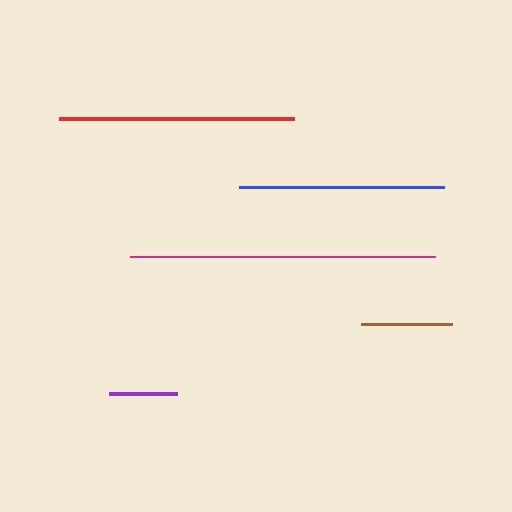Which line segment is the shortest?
The purple line is the shortest at approximately 67 pixels.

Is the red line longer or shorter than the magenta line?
The magenta line is longer than the red line.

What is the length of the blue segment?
The blue segment is approximately 205 pixels long.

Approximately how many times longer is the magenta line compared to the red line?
The magenta line is approximately 1.3 times the length of the red line.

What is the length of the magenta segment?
The magenta segment is approximately 305 pixels long.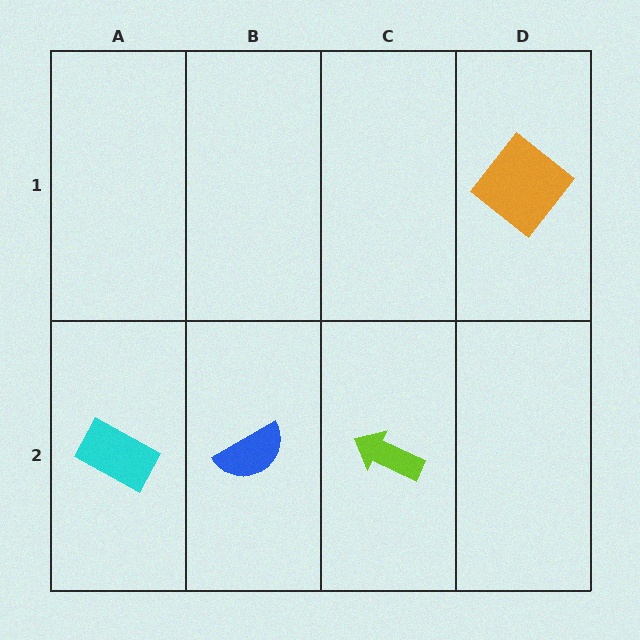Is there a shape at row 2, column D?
No, that cell is empty.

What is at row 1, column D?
An orange diamond.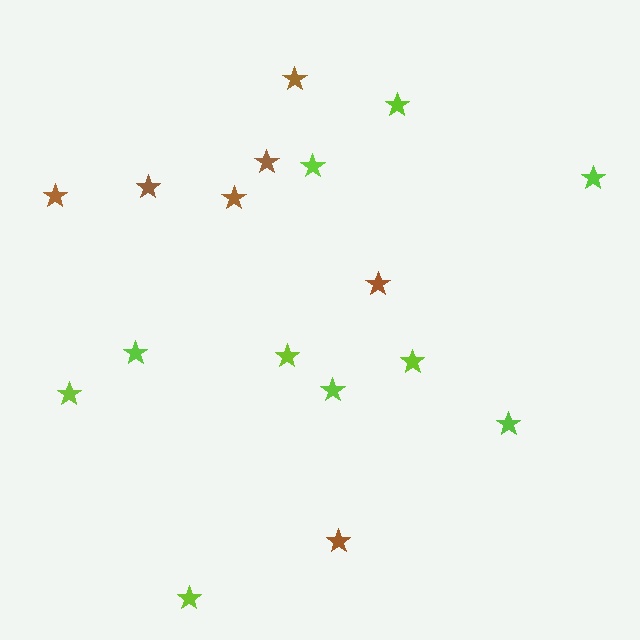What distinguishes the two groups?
There are 2 groups: one group of brown stars (7) and one group of lime stars (10).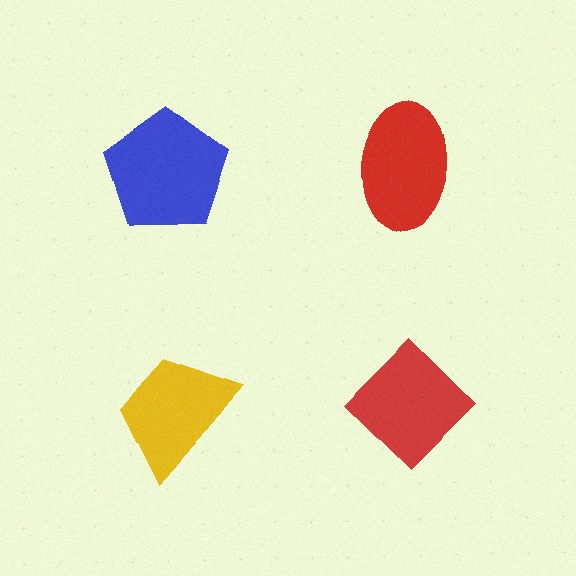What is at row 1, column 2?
A red ellipse.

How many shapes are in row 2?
2 shapes.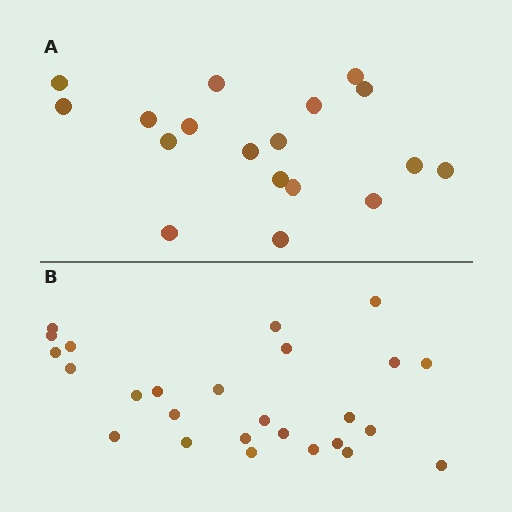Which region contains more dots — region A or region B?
Region B (the bottom region) has more dots.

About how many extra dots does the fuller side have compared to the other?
Region B has roughly 8 or so more dots than region A.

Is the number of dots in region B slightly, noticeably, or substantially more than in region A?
Region B has noticeably more, but not dramatically so. The ratio is roughly 1.4 to 1.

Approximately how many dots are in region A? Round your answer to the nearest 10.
About 20 dots. (The exact count is 18, which rounds to 20.)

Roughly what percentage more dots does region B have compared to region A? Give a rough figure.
About 45% more.